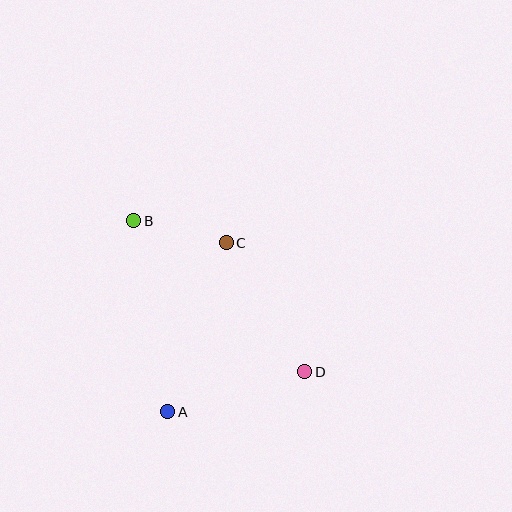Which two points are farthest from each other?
Points B and D are farthest from each other.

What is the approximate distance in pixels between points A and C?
The distance between A and C is approximately 179 pixels.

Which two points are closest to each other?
Points B and C are closest to each other.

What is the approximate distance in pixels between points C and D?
The distance between C and D is approximately 151 pixels.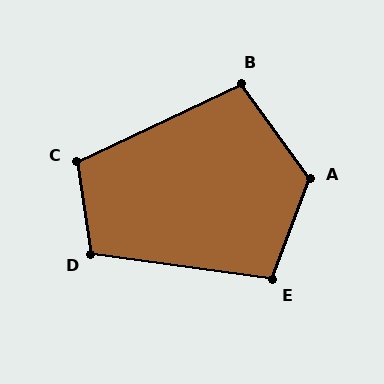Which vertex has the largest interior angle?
A, at approximately 124 degrees.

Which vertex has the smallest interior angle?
B, at approximately 101 degrees.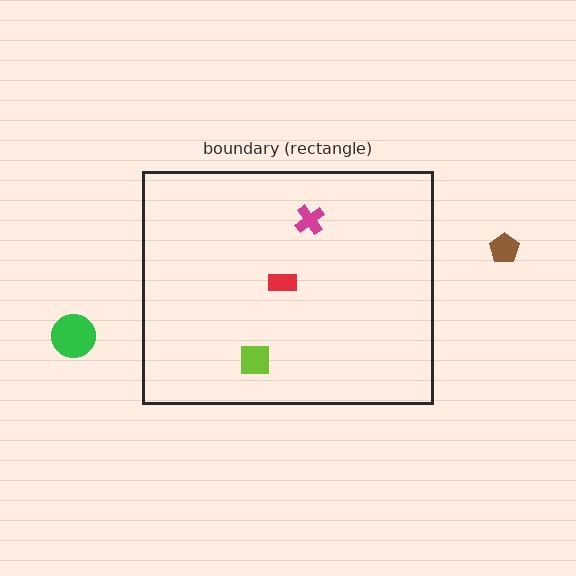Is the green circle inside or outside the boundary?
Outside.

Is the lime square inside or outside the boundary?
Inside.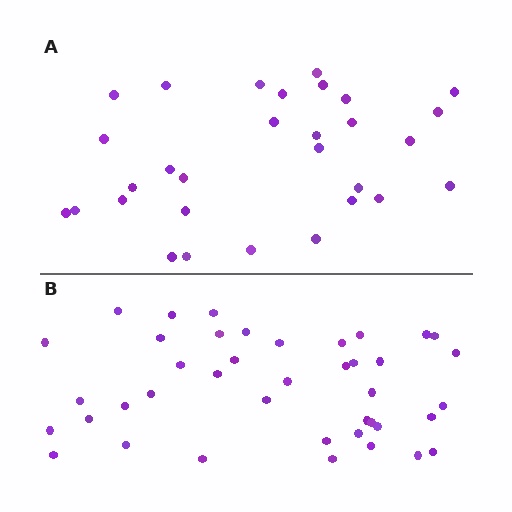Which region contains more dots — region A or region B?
Region B (the bottom region) has more dots.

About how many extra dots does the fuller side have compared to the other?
Region B has roughly 12 or so more dots than region A.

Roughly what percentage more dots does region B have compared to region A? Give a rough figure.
About 35% more.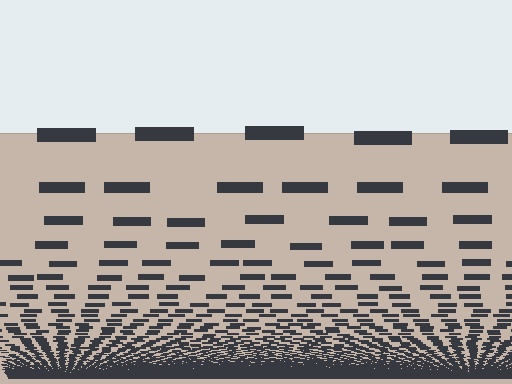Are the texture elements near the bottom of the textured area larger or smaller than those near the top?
Smaller. The gradient is inverted — elements near the bottom are smaller and denser.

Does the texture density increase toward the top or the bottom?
Density increases toward the bottom.